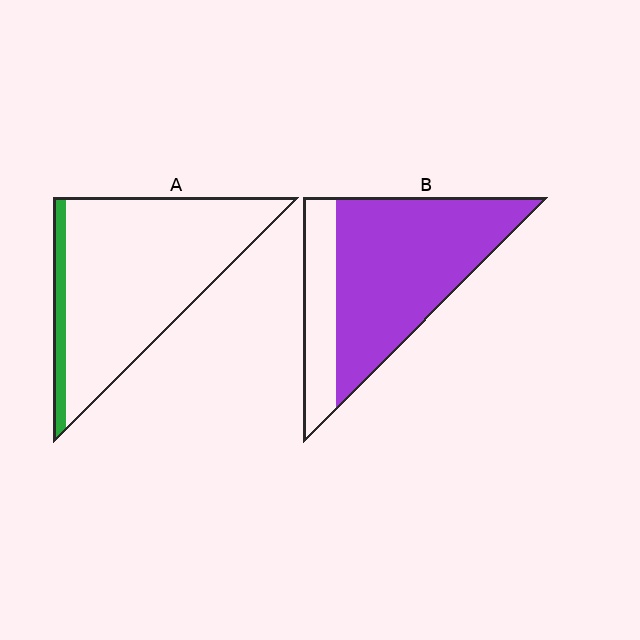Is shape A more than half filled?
No.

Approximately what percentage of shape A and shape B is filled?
A is approximately 10% and B is approximately 75%.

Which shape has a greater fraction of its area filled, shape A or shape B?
Shape B.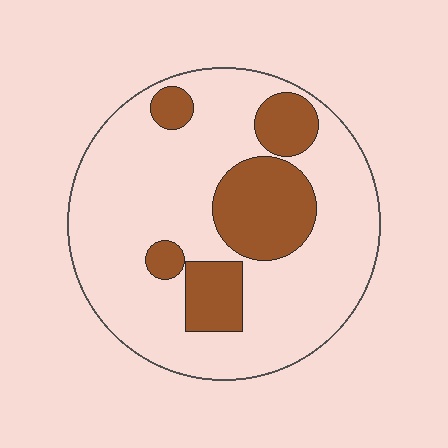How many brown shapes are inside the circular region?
5.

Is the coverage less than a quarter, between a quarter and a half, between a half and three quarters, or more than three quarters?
Less than a quarter.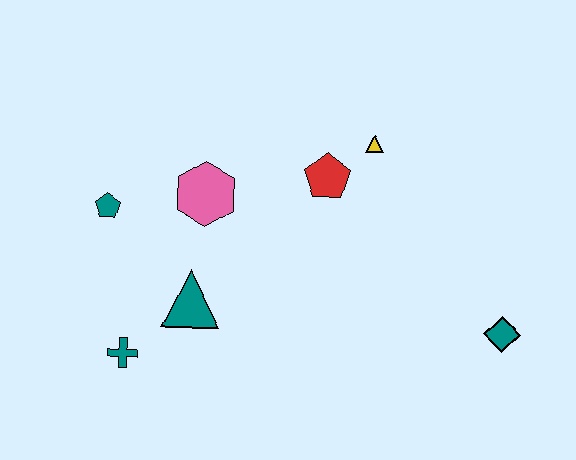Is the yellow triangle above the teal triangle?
Yes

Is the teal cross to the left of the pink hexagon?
Yes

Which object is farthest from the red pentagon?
The teal cross is farthest from the red pentagon.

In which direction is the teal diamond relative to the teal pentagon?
The teal diamond is to the right of the teal pentagon.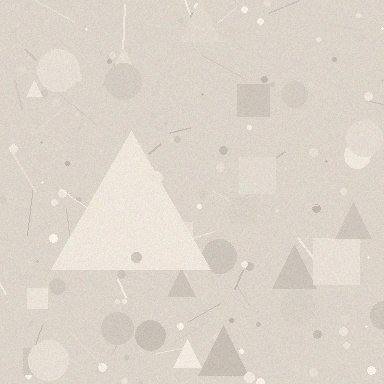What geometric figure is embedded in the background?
A triangle is embedded in the background.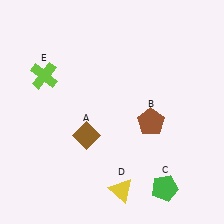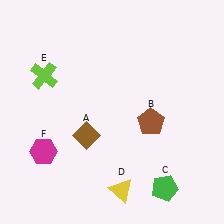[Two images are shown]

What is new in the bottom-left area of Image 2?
A magenta hexagon (F) was added in the bottom-left area of Image 2.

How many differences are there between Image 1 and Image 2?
There is 1 difference between the two images.